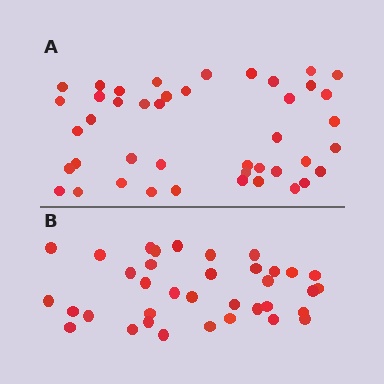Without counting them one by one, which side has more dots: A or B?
Region A (the top region) has more dots.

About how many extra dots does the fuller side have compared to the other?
Region A has roughly 8 or so more dots than region B.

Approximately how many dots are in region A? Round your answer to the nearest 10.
About 40 dots. (The exact count is 43, which rounds to 40.)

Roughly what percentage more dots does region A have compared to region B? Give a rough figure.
About 20% more.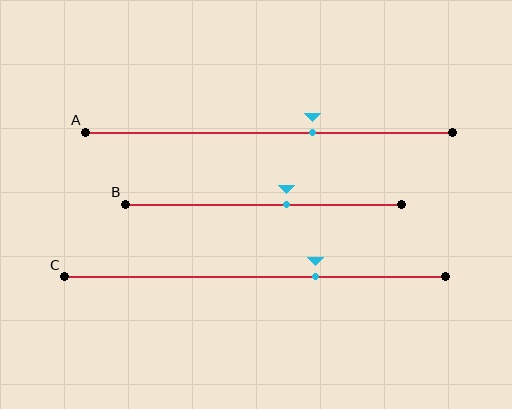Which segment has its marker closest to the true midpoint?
Segment B has its marker closest to the true midpoint.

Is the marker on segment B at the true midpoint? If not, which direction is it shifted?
No, the marker on segment B is shifted to the right by about 8% of the segment length.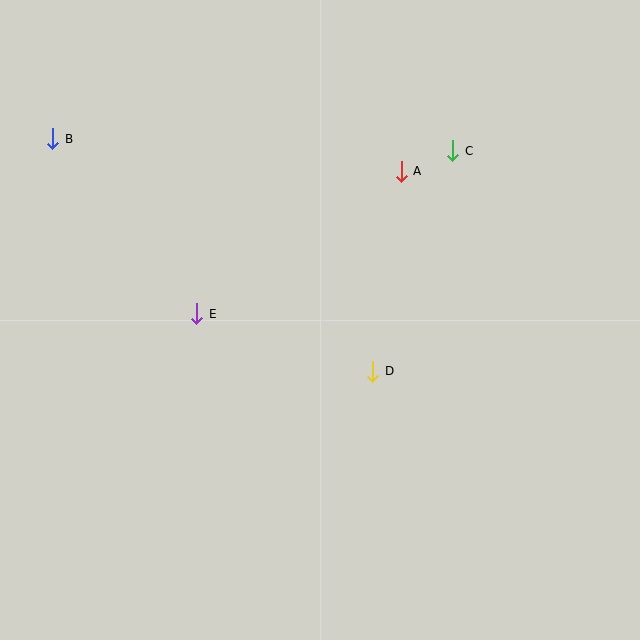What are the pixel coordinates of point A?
Point A is at (401, 171).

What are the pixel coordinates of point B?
Point B is at (53, 139).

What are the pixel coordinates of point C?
Point C is at (453, 151).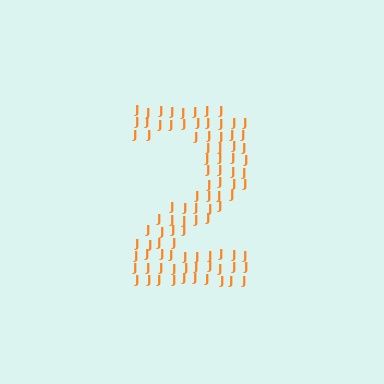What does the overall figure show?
The overall figure shows the digit 2.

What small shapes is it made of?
It is made of small letter J's.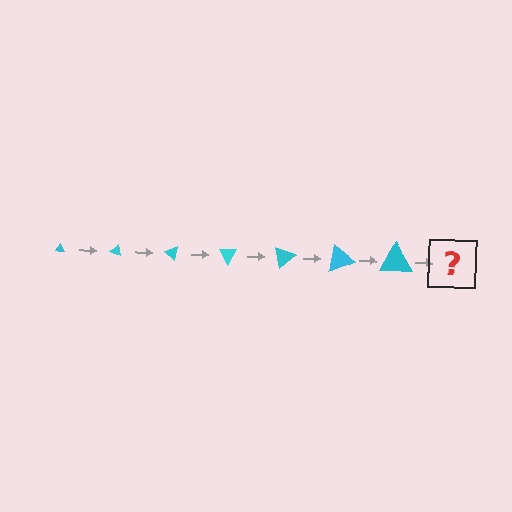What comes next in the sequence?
The next element should be a triangle, larger than the previous one and rotated 140 degrees from the start.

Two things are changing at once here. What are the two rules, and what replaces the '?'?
The two rules are that the triangle grows larger each step and it rotates 20 degrees each step. The '?' should be a triangle, larger than the previous one and rotated 140 degrees from the start.